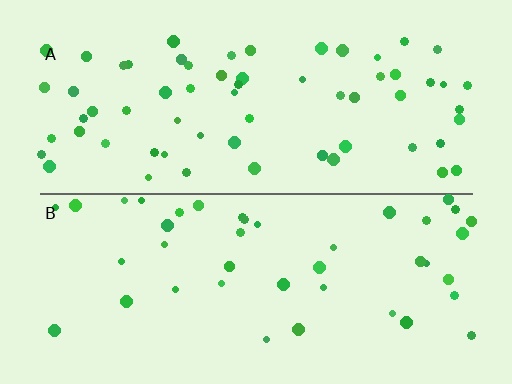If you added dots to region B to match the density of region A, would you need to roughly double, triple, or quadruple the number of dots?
Approximately double.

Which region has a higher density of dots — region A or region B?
A (the top).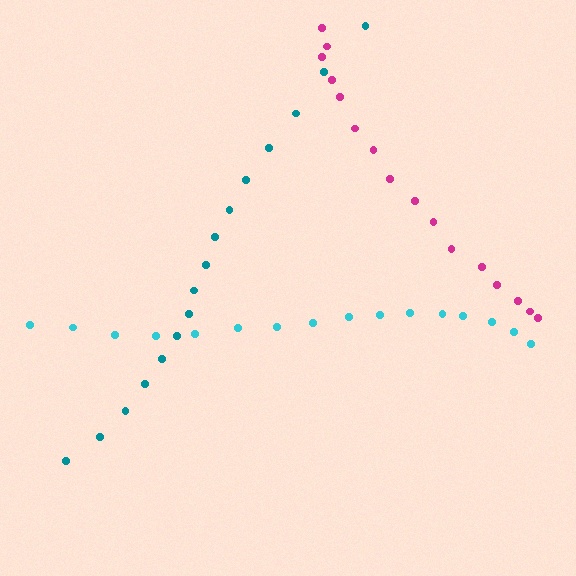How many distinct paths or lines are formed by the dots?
There are 3 distinct paths.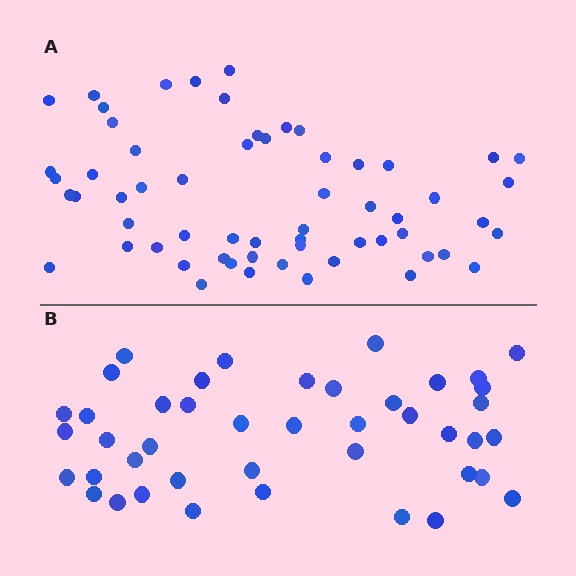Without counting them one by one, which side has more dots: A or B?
Region A (the top region) has more dots.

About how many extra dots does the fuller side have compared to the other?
Region A has approximately 15 more dots than region B.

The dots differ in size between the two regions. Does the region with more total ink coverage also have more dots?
No. Region B has more total ink coverage because its dots are larger, but region A actually contains more individual dots. Total area can be misleading — the number of items is what matters here.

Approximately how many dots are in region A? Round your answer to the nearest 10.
About 60 dots.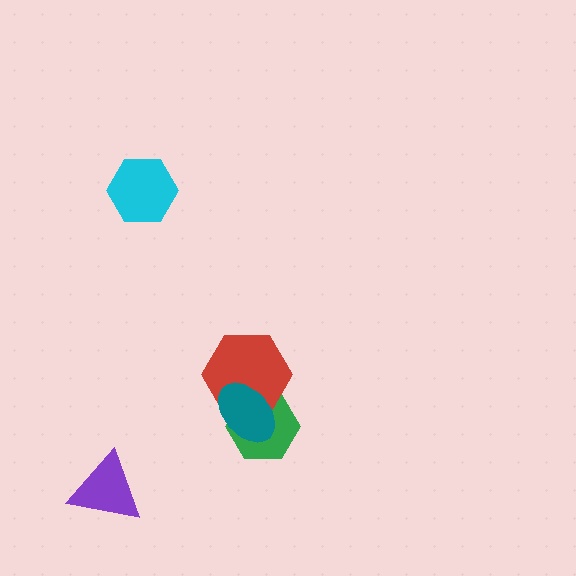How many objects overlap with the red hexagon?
2 objects overlap with the red hexagon.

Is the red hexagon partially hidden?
Yes, it is partially covered by another shape.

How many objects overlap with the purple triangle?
0 objects overlap with the purple triangle.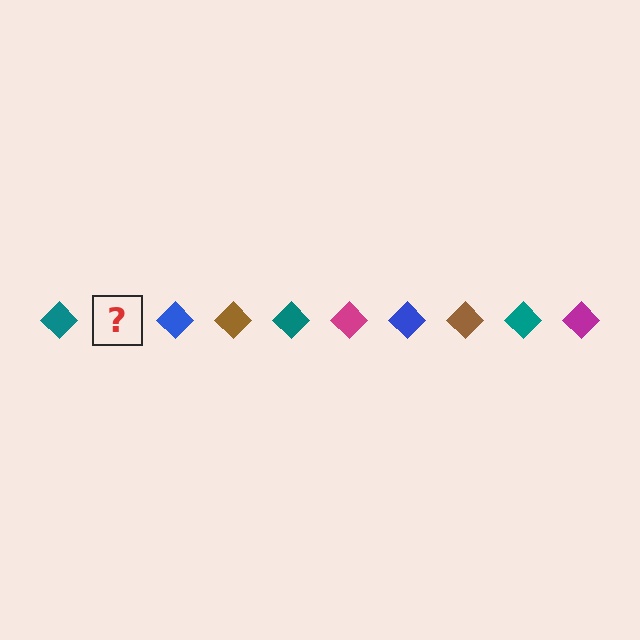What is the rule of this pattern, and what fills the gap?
The rule is that the pattern cycles through teal, magenta, blue, brown diamonds. The gap should be filled with a magenta diamond.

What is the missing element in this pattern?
The missing element is a magenta diamond.